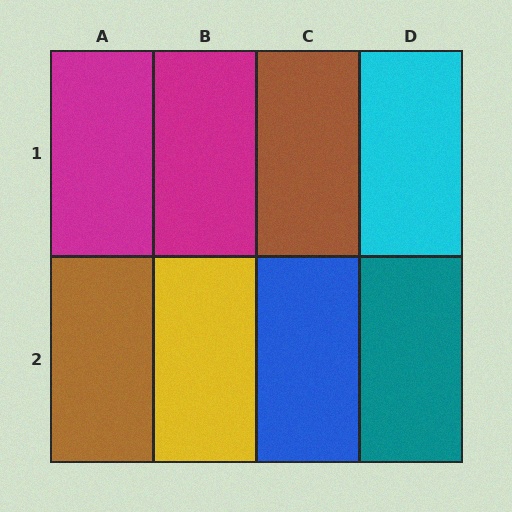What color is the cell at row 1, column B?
Magenta.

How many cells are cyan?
1 cell is cyan.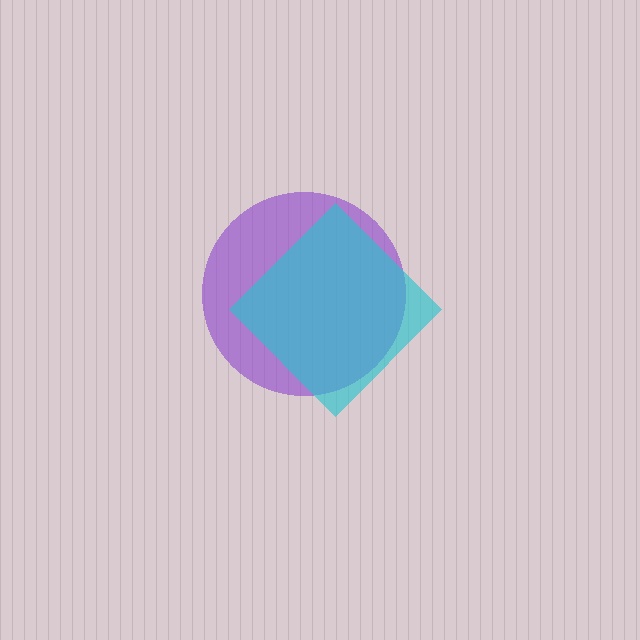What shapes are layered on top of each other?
The layered shapes are: a purple circle, a cyan diamond.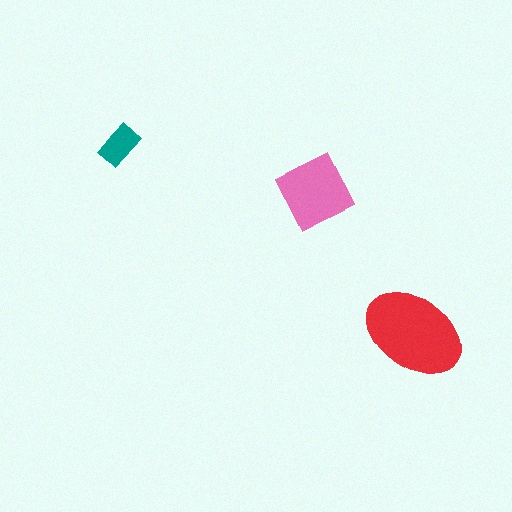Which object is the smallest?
The teal rectangle.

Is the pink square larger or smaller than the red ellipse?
Smaller.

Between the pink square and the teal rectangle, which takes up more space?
The pink square.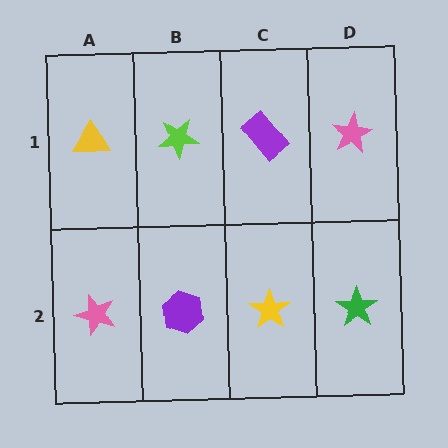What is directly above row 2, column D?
A pink star.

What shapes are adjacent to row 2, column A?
A yellow triangle (row 1, column A), a purple hexagon (row 2, column B).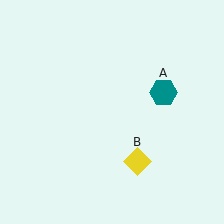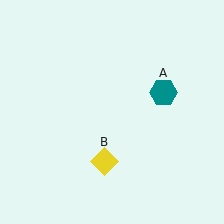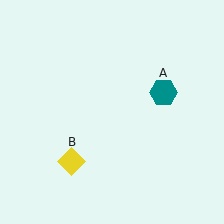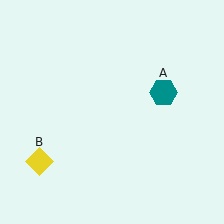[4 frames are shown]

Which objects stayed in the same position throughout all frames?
Teal hexagon (object A) remained stationary.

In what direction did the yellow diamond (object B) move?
The yellow diamond (object B) moved left.